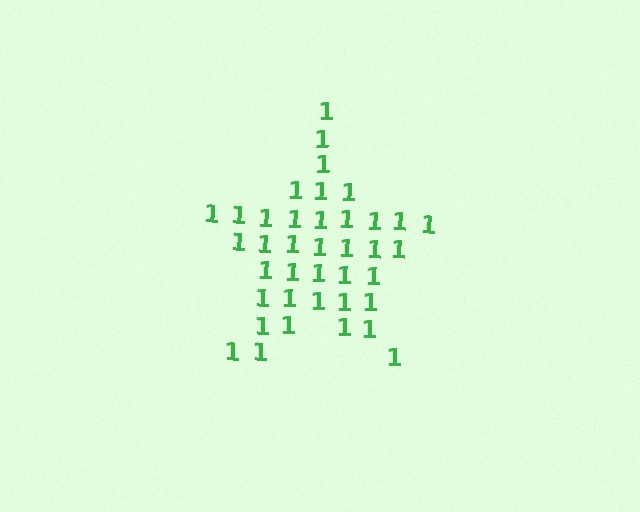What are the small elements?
The small elements are digit 1's.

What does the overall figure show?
The overall figure shows a star.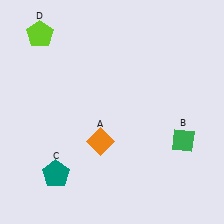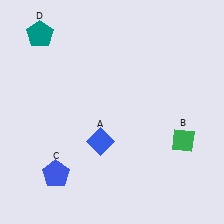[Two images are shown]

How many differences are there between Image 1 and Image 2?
There are 3 differences between the two images.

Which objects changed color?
A changed from orange to blue. C changed from teal to blue. D changed from lime to teal.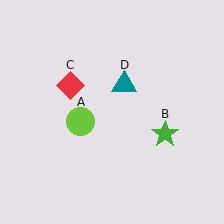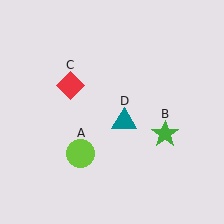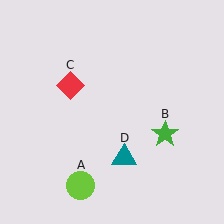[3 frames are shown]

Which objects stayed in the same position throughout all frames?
Green star (object B) and red diamond (object C) remained stationary.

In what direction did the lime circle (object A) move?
The lime circle (object A) moved down.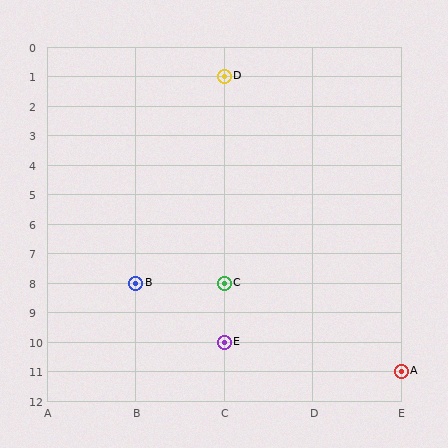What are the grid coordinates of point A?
Point A is at grid coordinates (E, 11).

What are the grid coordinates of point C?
Point C is at grid coordinates (C, 8).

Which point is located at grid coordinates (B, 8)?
Point B is at (B, 8).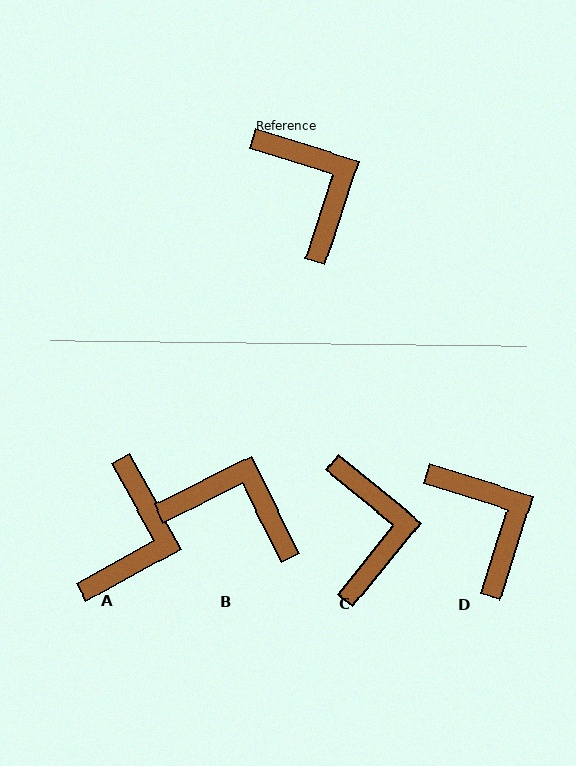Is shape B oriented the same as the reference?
No, it is off by about 44 degrees.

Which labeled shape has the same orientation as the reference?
D.